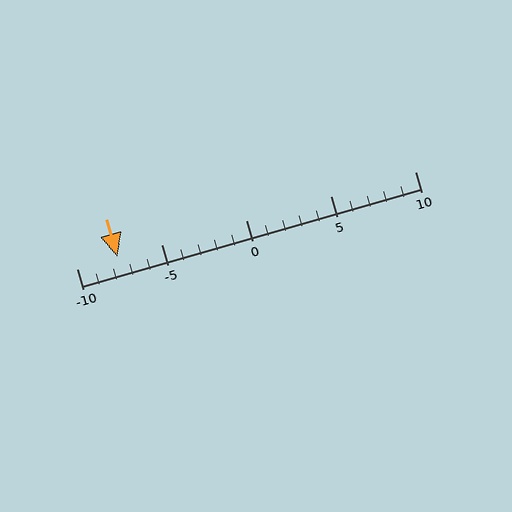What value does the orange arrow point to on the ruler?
The orange arrow points to approximately -8.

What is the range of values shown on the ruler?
The ruler shows values from -10 to 10.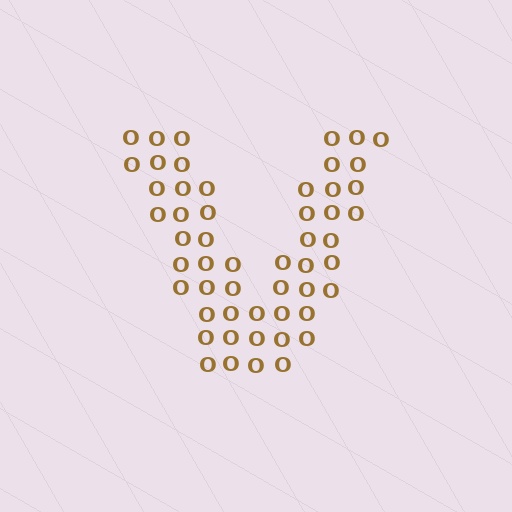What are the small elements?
The small elements are letter O's.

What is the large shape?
The large shape is the letter V.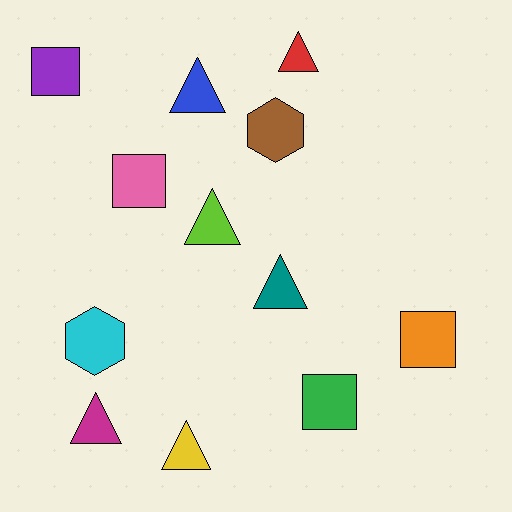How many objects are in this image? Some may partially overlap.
There are 12 objects.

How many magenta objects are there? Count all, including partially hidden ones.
There is 1 magenta object.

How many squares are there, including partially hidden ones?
There are 4 squares.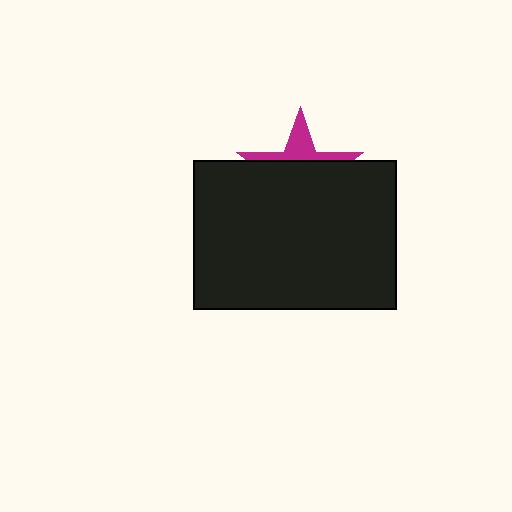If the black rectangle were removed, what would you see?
You would see the complete magenta star.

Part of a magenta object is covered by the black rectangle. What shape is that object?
It is a star.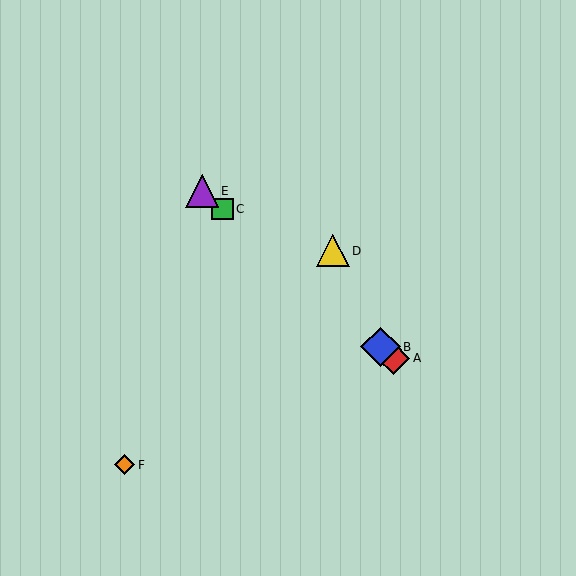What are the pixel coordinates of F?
Object F is at (125, 465).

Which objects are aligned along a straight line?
Objects A, B, C, E are aligned along a straight line.